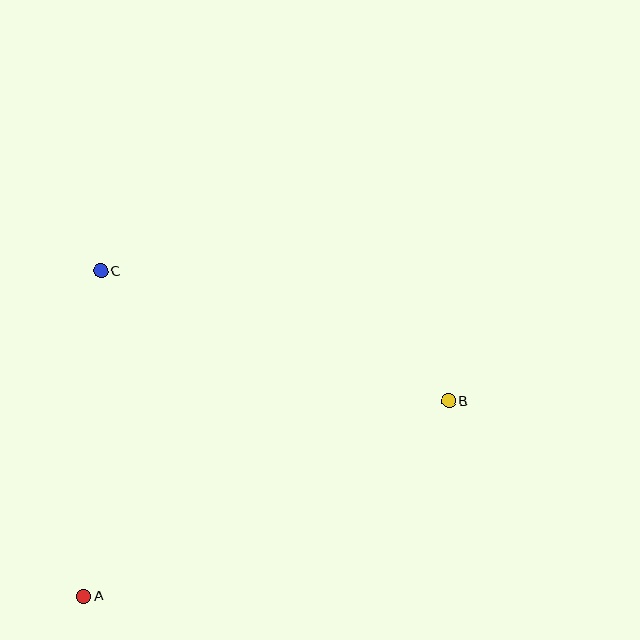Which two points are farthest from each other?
Points A and B are farthest from each other.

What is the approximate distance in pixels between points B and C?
The distance between B and C is approximately 371 pixels.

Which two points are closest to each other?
Points A and C are closest to each other.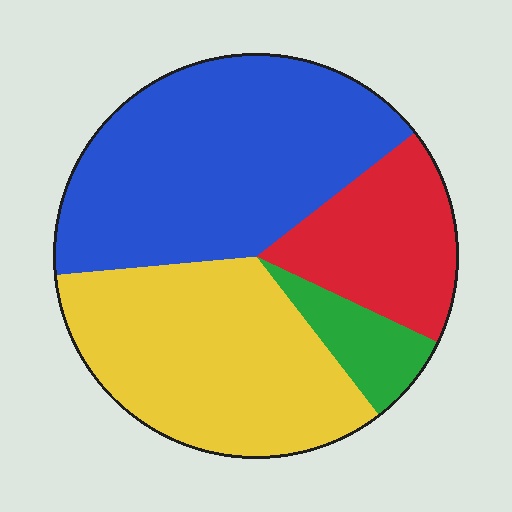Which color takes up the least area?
Green, at roughly 5%.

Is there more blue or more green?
Blue.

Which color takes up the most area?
Blue, at roughly 40%.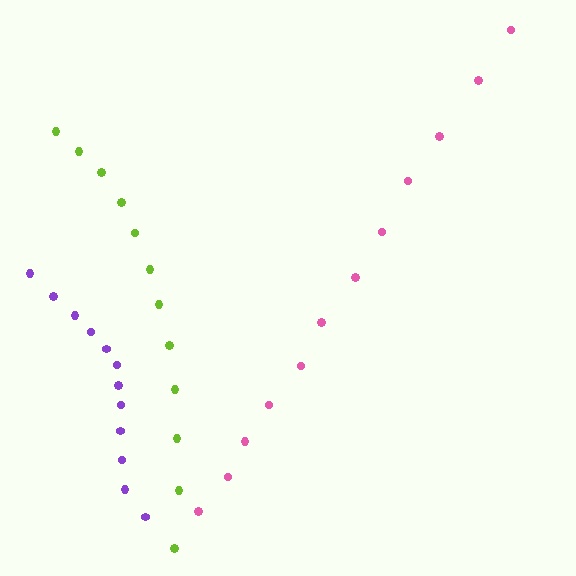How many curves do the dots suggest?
There are 3 distinct paths.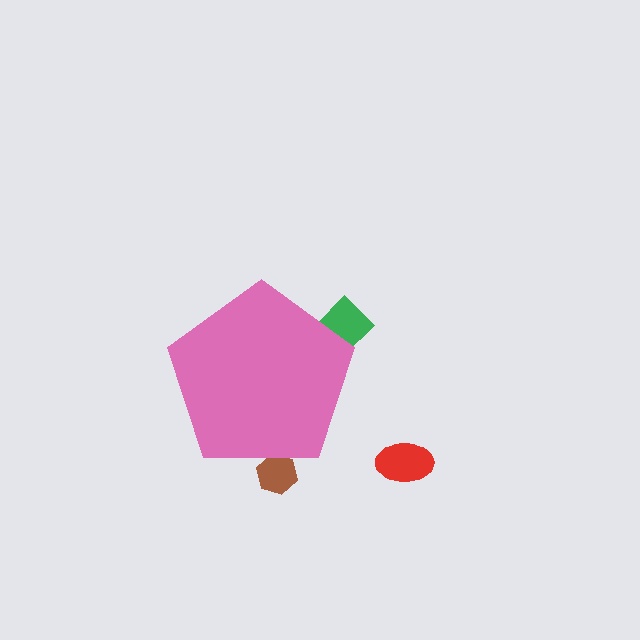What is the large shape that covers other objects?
A pink pentagon.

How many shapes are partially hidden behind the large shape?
2 shapes are partially hidden.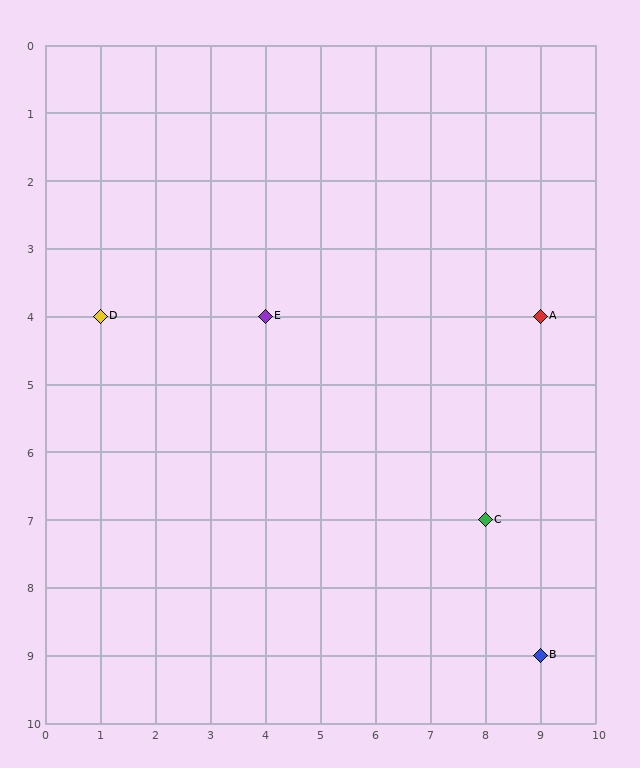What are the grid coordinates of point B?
Point B is at grid coordinates (9, 9).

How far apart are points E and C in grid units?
Points E and C are 4 columns and 3 rows apart (about 5.0 grid units diagonally).